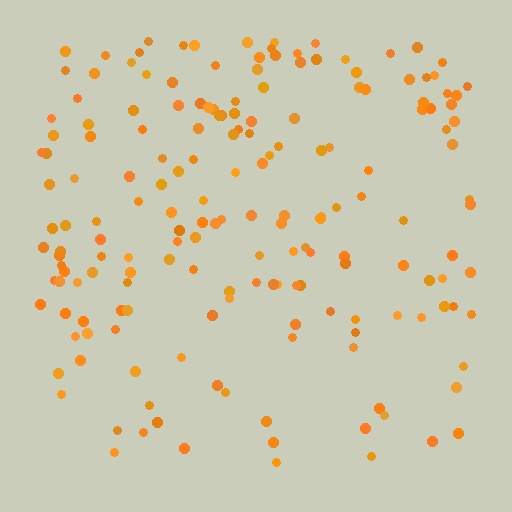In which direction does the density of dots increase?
From bottom to top, with the top side densest.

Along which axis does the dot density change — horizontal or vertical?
Vertical.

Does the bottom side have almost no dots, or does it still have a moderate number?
Still a moderate number, just noticeably fewer than the top.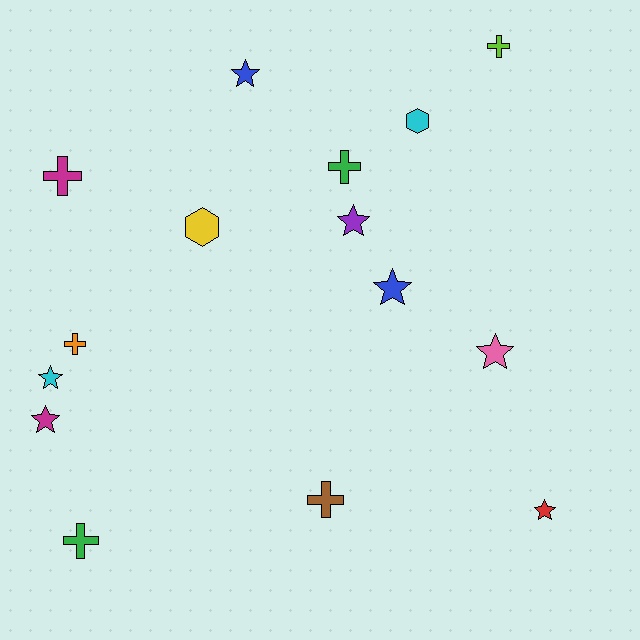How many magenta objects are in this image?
There are 2 magenta objects.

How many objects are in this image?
There are 15 objects.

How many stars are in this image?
There are 7 stars.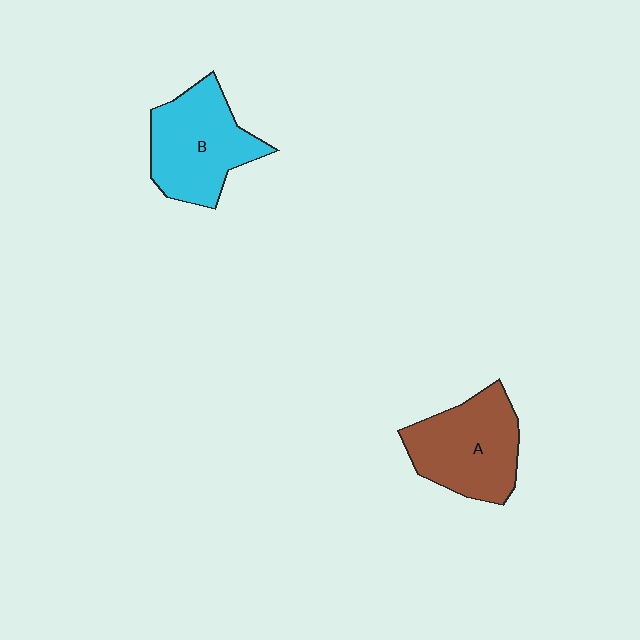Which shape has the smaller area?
Shape A (brown).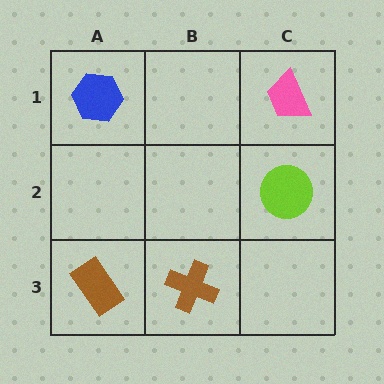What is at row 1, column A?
A blue hexagon.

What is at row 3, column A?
A brown rectangle.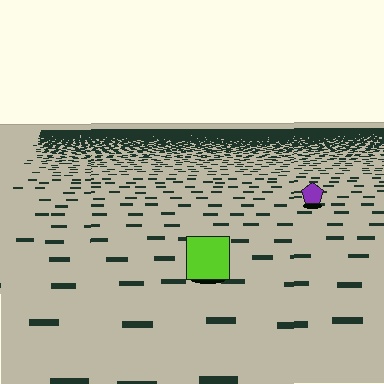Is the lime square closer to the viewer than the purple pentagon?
Yes. The lime square is closer — you can tell from the texture gradient: the ground texture is coarser near it.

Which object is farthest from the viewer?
The purple pentagon is farthest from the viewer. It appears smaller and the ground texture around it is denser.